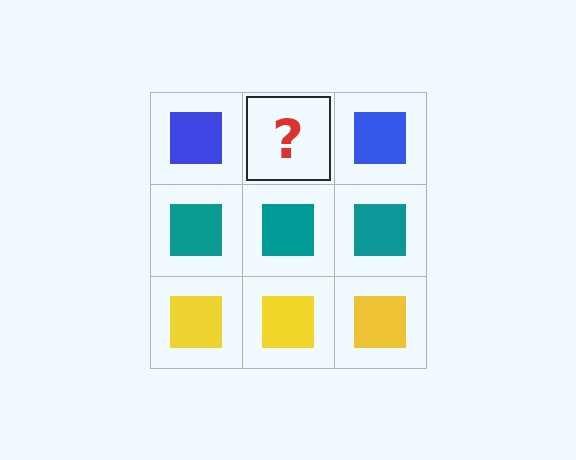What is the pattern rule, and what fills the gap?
The rule is that each row has a consistent color. The gap should be filled with a blue square.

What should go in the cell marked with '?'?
The missing cell should contain a blue square.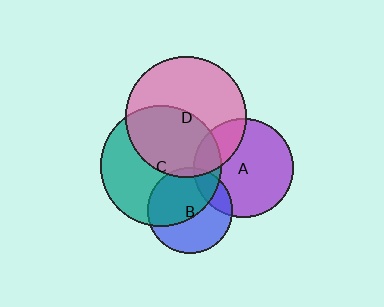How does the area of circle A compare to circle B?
Approximately 1.3 times.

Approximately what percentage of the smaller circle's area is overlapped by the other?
Approximately 25%.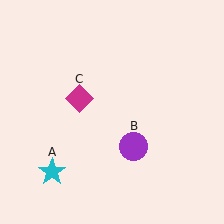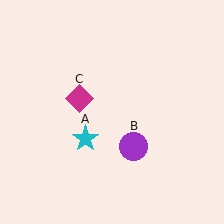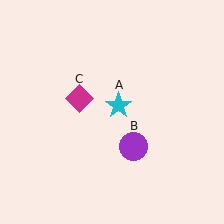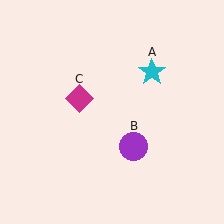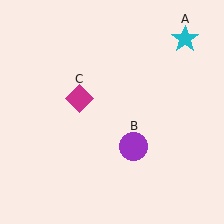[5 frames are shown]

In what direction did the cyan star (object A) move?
The cyan star (object A) moved up and to the right.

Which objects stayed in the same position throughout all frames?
Purple circle (object B) and magenta diamond (object C) remained stationary.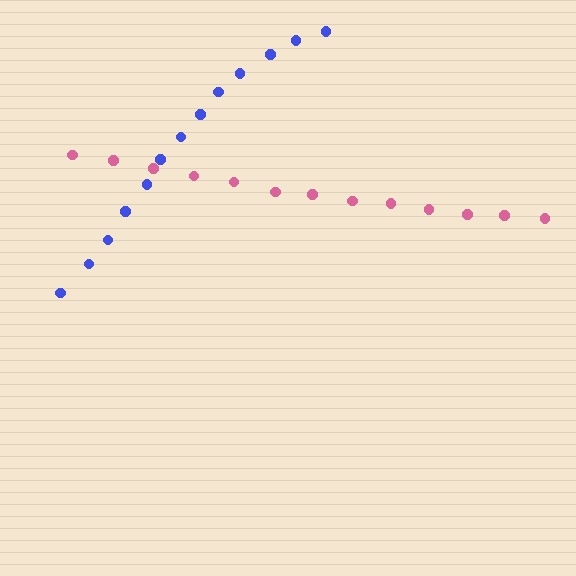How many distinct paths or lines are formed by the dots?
There are 2 distinct paths.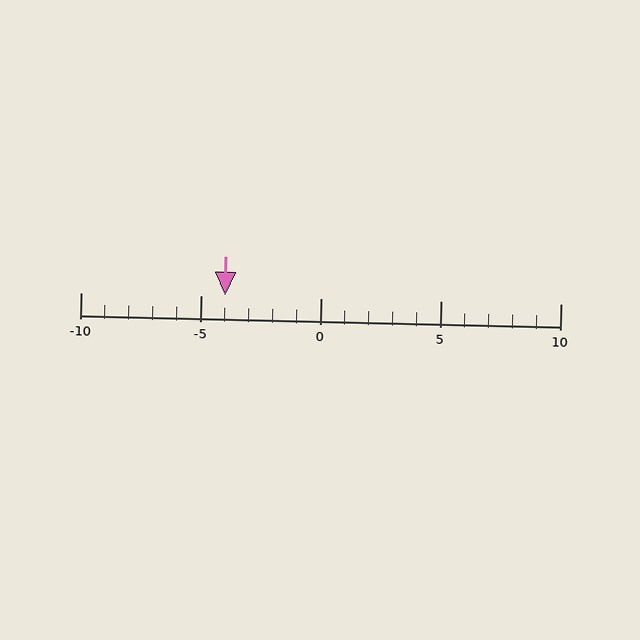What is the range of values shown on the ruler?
The ruler shows values from -10 to 10.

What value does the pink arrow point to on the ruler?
The pink arrow points to approximately -4.